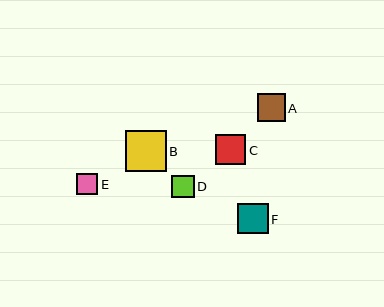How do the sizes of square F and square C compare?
Square F and square C are approximately the same size.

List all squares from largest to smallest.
From largest to smallest: B, F, C, A, D, E.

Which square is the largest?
Square B is the largest with a size of approximately 41 pixels.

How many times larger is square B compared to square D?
Square B is approximately 1.8 times the size of square D.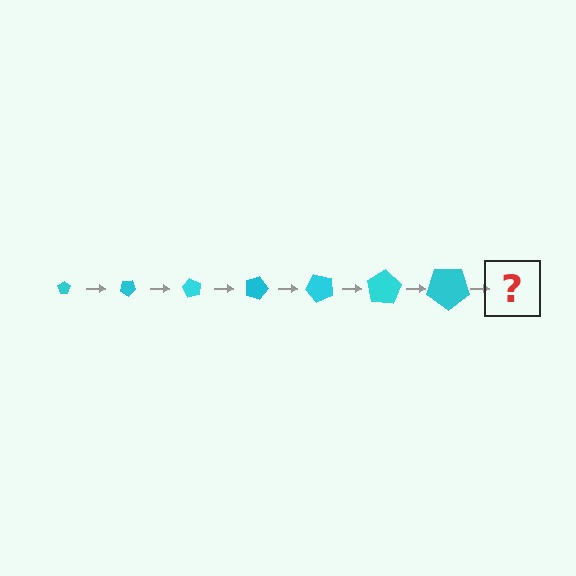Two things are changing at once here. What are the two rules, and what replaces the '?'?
The two rules are that the pentagon grows larger each step and it rotates 30 degrees each step. The '?' should be a pentagon, larger than the previous one and rotated 210 degrees from the start.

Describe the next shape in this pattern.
It should be a pentagon, larger than the previous one and rotated 210 degrees from the start.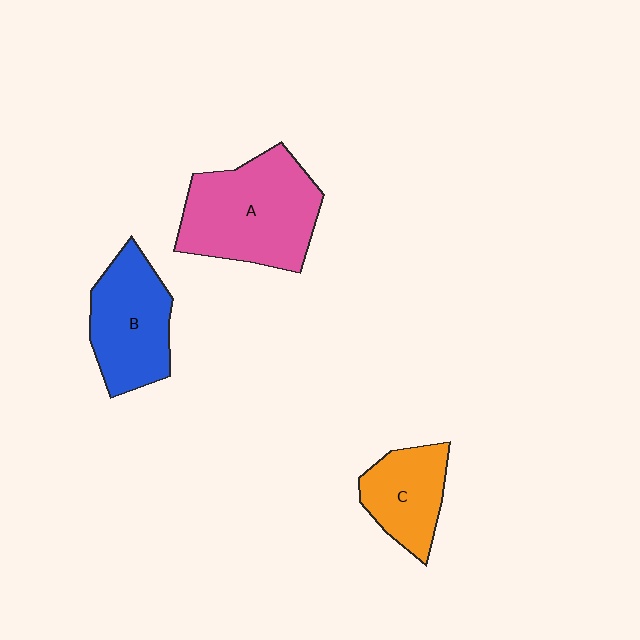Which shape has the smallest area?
Shape C (orange).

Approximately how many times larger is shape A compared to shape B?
Approximately 1.4 times.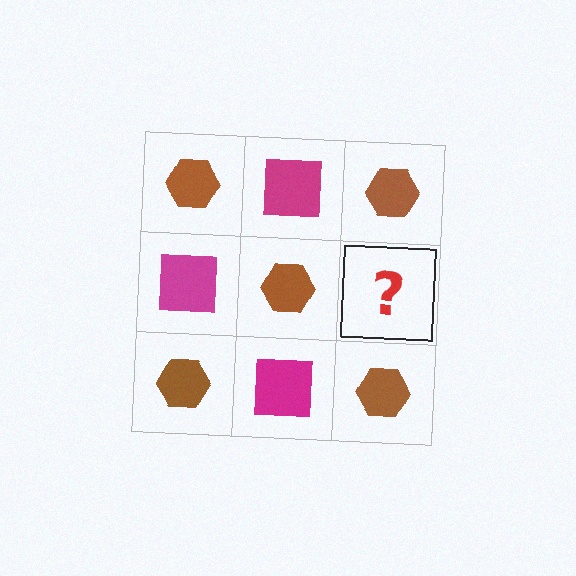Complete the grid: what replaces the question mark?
The question mark should be replaced with a magenta square.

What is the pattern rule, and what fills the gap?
The rule is that it alternates brown hexagon and magenta square in a checkerboard pattern. The gap should be filled with a magenta square.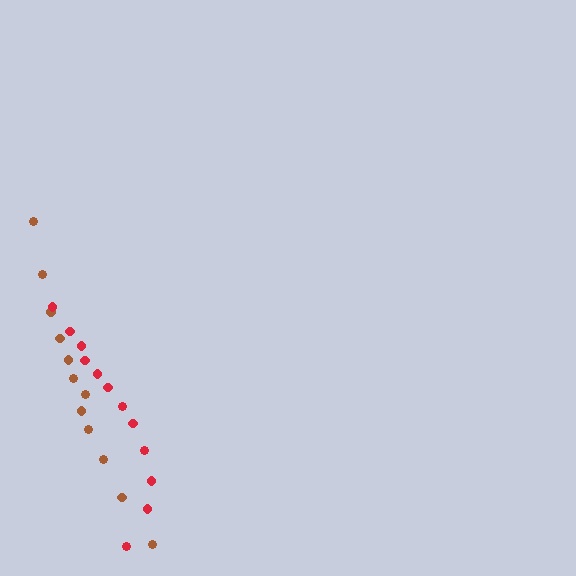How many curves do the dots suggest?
There are 2 distinct paths.